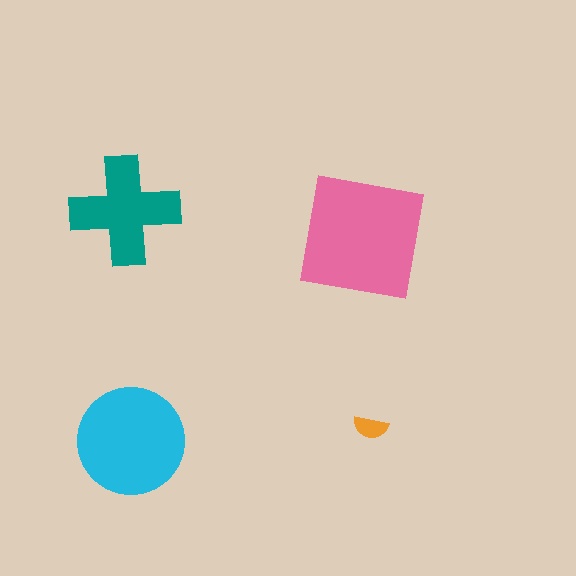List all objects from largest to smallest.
The pink square, the cyan circle, the teal cross, the orange semicircle.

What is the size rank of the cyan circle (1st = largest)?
2nd.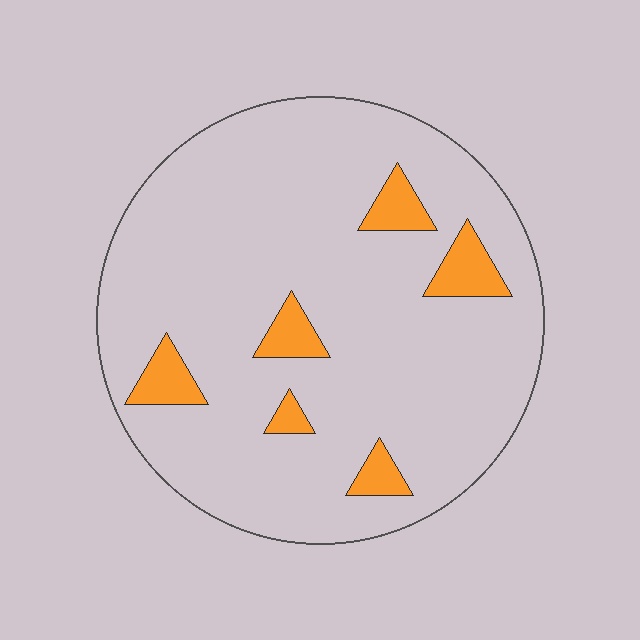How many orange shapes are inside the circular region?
6.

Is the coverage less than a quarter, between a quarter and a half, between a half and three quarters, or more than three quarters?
Less than a quarter.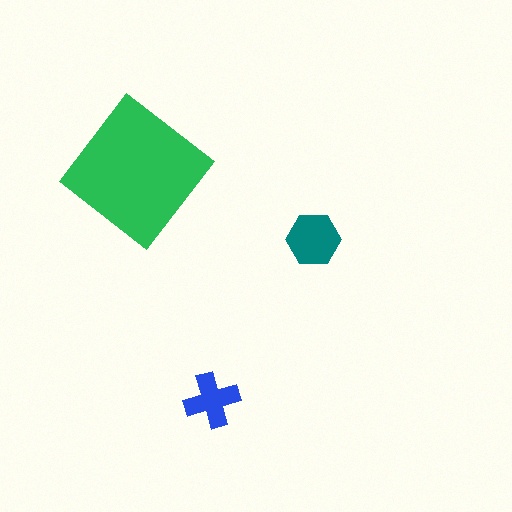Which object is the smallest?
The blue cross.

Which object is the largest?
The green diamond.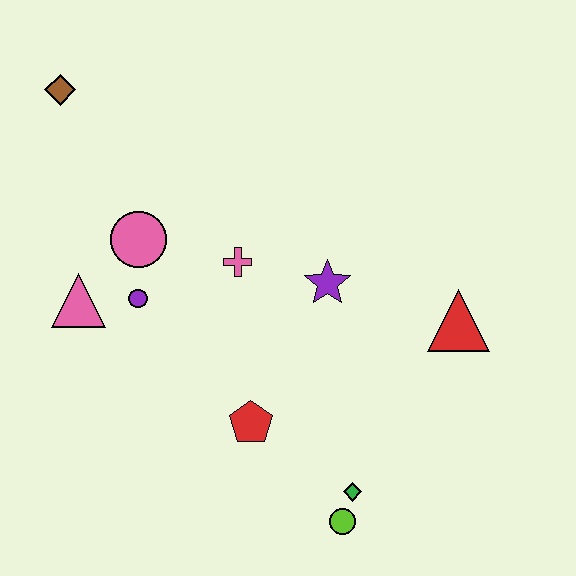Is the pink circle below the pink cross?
No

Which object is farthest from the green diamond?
The brown diamond is farthest from the green diamond.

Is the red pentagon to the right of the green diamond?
No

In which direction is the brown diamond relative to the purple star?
The brown diamond is to the left of the purple star.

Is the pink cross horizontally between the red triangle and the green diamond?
No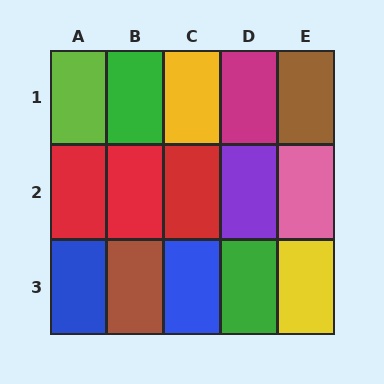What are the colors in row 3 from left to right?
Blue, brown, blue, green, yellow.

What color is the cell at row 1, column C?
Yellow.